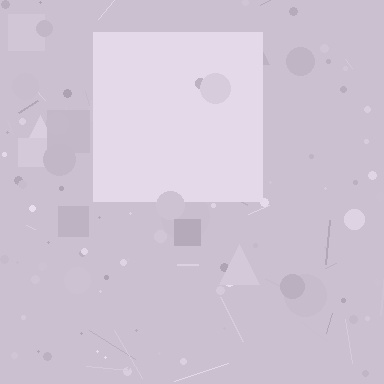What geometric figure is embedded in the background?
A square is embedded in the background.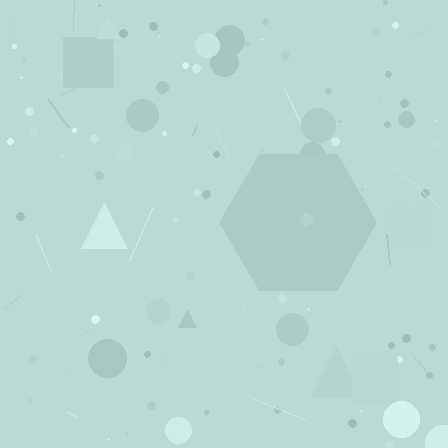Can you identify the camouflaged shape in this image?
The camouflaged shape is a hexagon.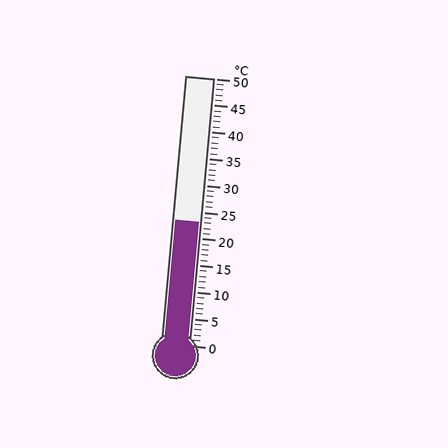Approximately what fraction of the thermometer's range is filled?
The thermometer is filled to approximately 45% of its range.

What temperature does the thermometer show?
The thermometer shows approximately 23°C.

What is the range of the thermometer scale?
The thermometer scale ranges from 0°C to 50°C.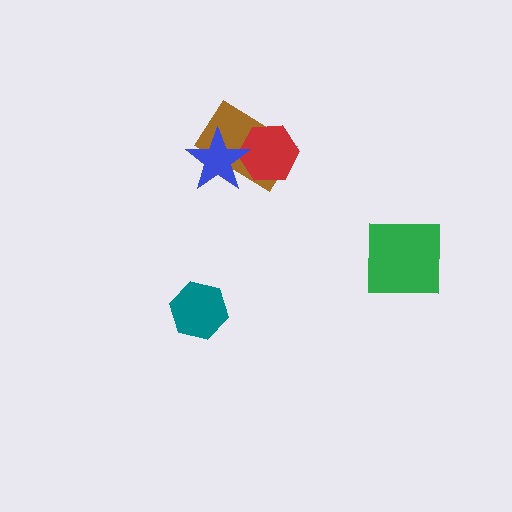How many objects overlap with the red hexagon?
2 objects overlap with the red hexagon.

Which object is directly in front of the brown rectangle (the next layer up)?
The red hexagon is directly in front of the brown rectangle.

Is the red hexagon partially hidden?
Yes, it is partially covered by another shape.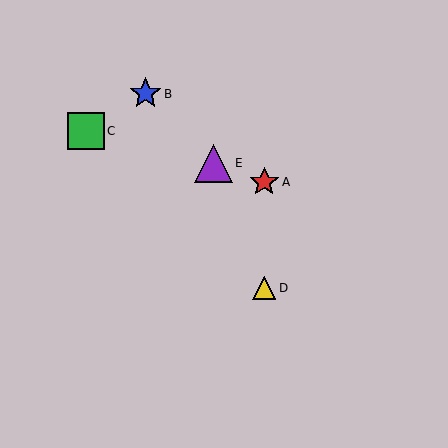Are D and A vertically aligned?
Yes, both are at x≈264.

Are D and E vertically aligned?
No, D is at x≈264 and E is at x≈214.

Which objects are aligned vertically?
Objects A, D are aligned vertically.